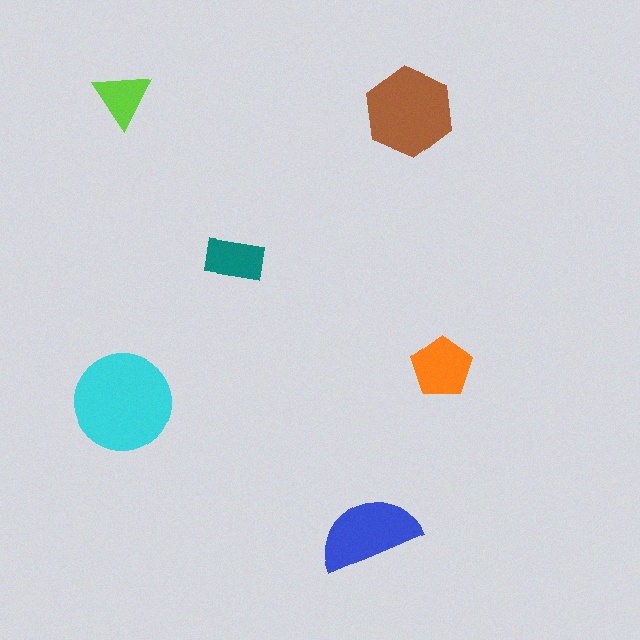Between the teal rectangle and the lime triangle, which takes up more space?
The teal rectangle.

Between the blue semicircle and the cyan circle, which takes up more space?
The cyan circle.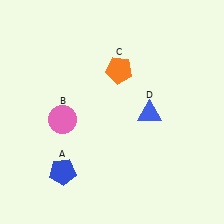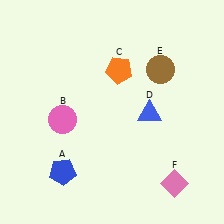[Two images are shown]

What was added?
A brown circle (E), a pink diamond (F) were added in Image 2.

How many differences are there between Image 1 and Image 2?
There are 2 differences between the two images.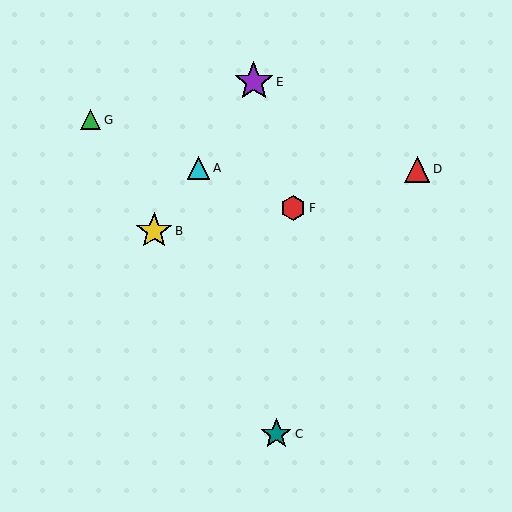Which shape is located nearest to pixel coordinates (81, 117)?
The green triangle (labeled G) at (91, 120) is nearest to that location.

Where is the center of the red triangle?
The center of the red triangle is at (417, 169).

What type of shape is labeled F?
Shape F is a red hexagon.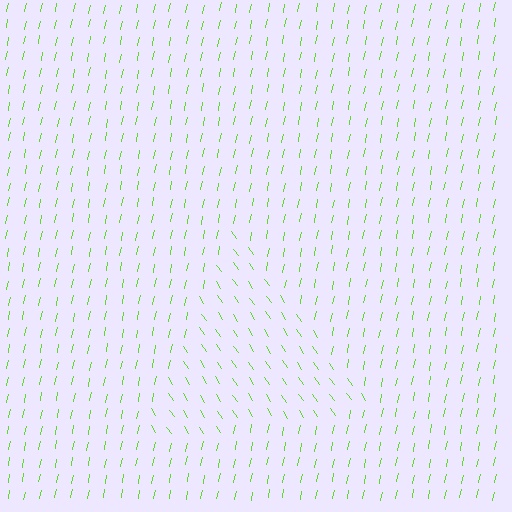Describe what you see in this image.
The image is filled with small lime line segments. A triangle region in the image has lines oriented differently from the surrounding lines, creating a visible texture boundary.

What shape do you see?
I see a triangle.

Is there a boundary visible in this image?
Yes, there is a texture boundary formed by a change in line orientation.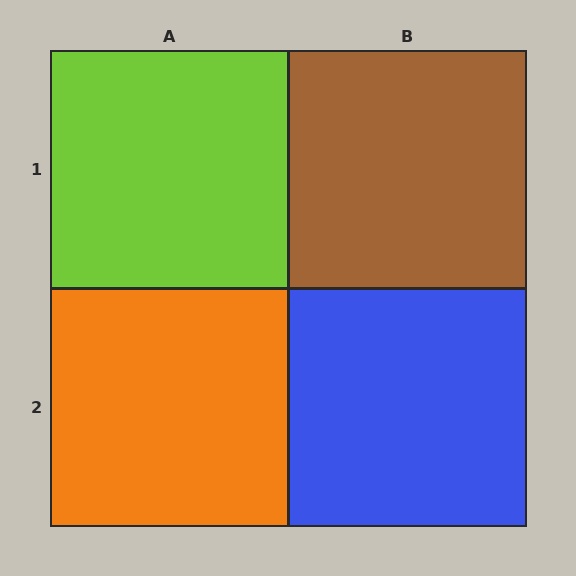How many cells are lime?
1 cell is lime.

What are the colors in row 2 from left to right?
Orange, blue.